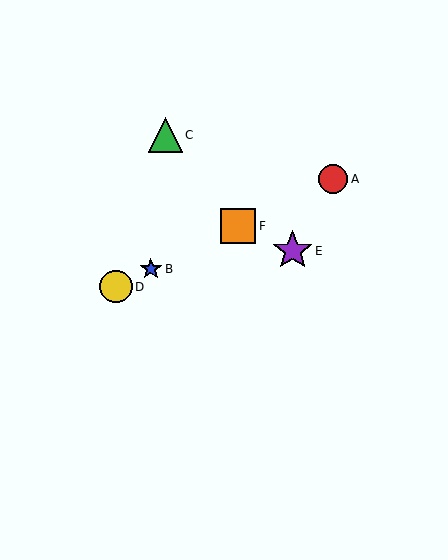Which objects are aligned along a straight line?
Objects A, B, D, F are aligned along a straight line.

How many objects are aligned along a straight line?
4 objects (A, B, D, F) are aligned along a straight line.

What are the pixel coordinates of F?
Object F is at (238, 226).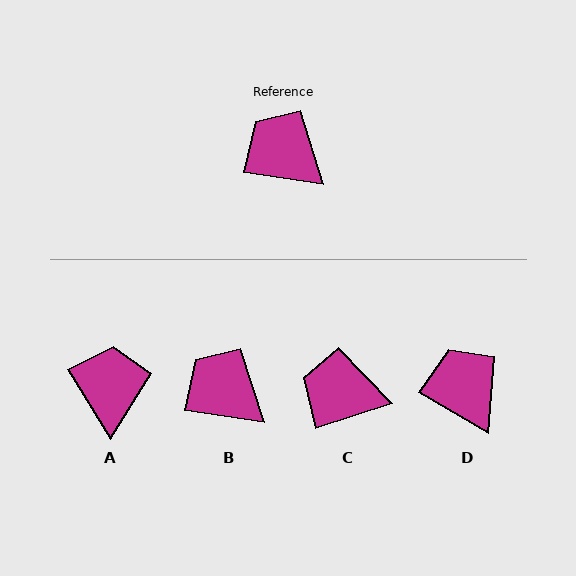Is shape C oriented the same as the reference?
No, it is off by about 27 degrees.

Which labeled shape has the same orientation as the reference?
B.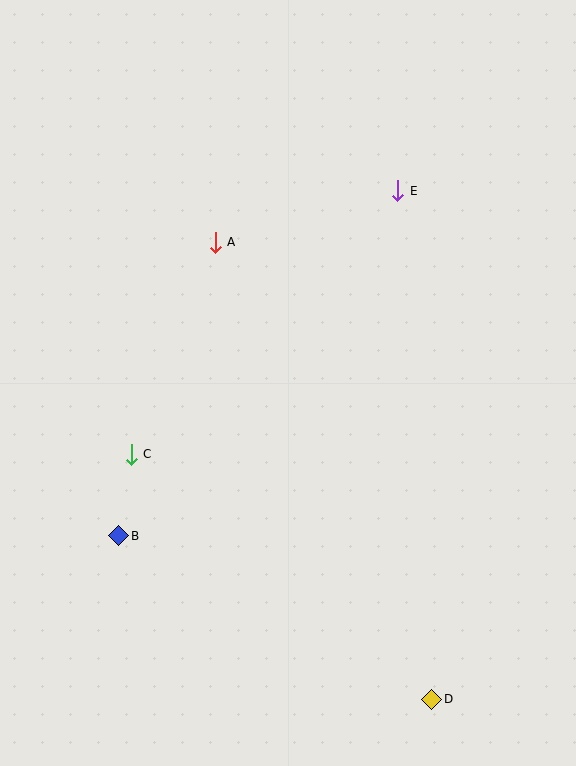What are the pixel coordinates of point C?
Point C is at (131, 454).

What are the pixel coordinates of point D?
Point D is at (432, 699).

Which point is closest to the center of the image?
Point A at (215, 242) is closest to the center.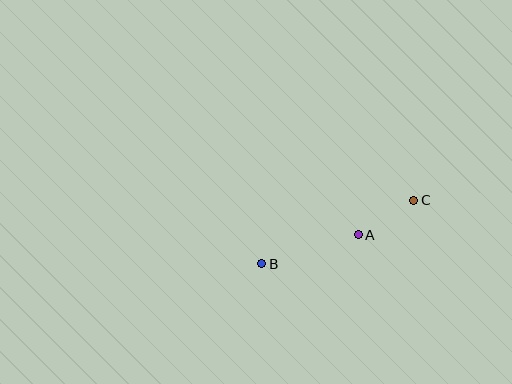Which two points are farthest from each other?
Points B and C are farthest from each other.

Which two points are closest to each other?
Points A and C are closest to each other.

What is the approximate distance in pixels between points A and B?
The distance between A and B is approximately 101 pixels.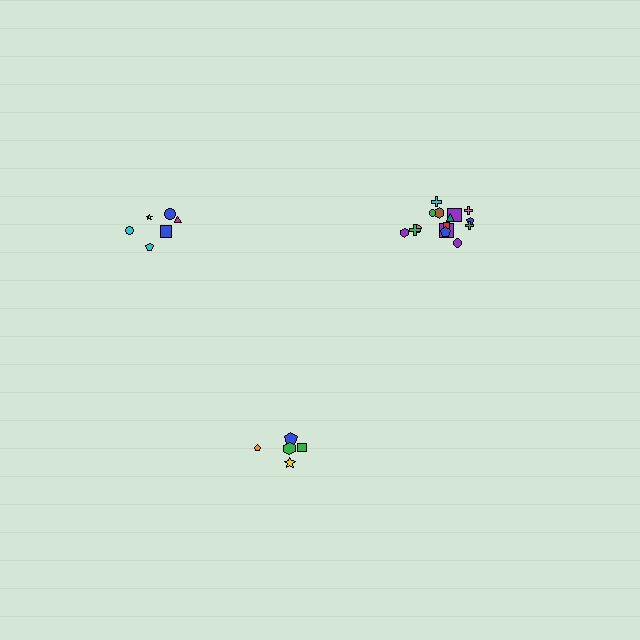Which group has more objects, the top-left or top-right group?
The top-right group.